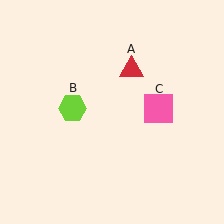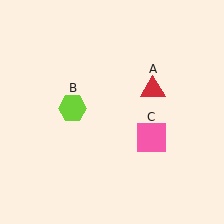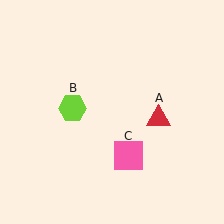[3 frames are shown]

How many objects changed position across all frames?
2 objects changed position: red triangle (object A), pink square (object C).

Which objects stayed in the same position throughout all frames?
Lime hexagon (object B) remained stationary.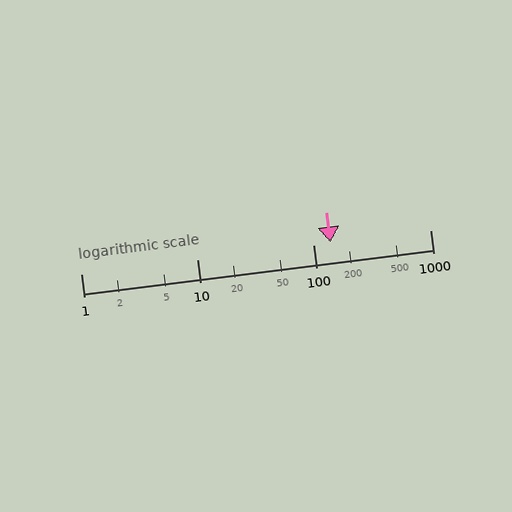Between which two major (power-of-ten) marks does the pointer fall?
The pointer is between 100 and 1000.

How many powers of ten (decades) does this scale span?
The scale spans 3 decades, from 1 to 1000.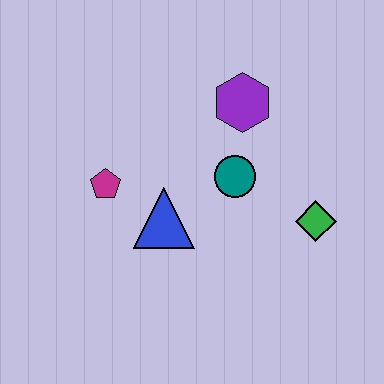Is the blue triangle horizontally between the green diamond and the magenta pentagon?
Yes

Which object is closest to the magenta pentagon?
The blue triangle is closest to the magenta pentagon.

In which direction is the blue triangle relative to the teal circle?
The blue triangle is to the left of the teal circle.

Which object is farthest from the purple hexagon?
The magenta pentagon is farthest from the purple hexagon.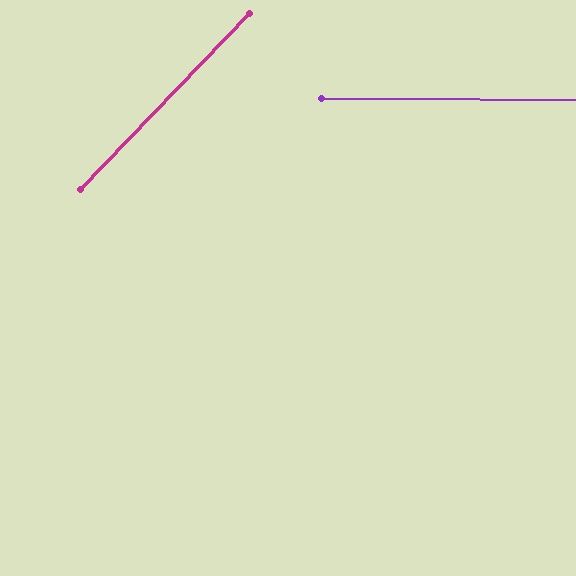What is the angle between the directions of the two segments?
Approximately 47 degrees.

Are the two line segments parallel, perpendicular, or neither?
Neither parallel nor perpendicular — they differ by about 47°.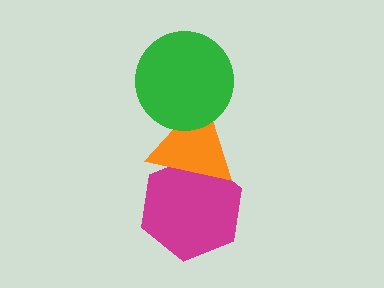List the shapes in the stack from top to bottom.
From top to bottom: the green circle, the orange triangle, the magenta hexagon.